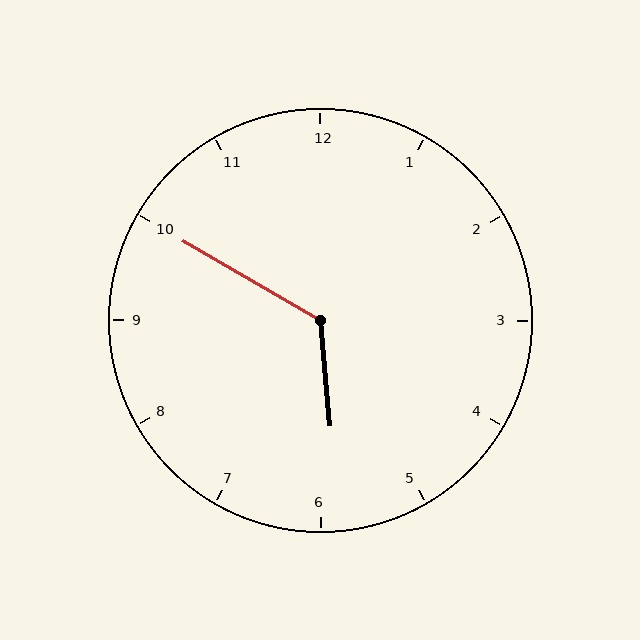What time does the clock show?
5:50.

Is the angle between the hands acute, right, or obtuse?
It is obtuse.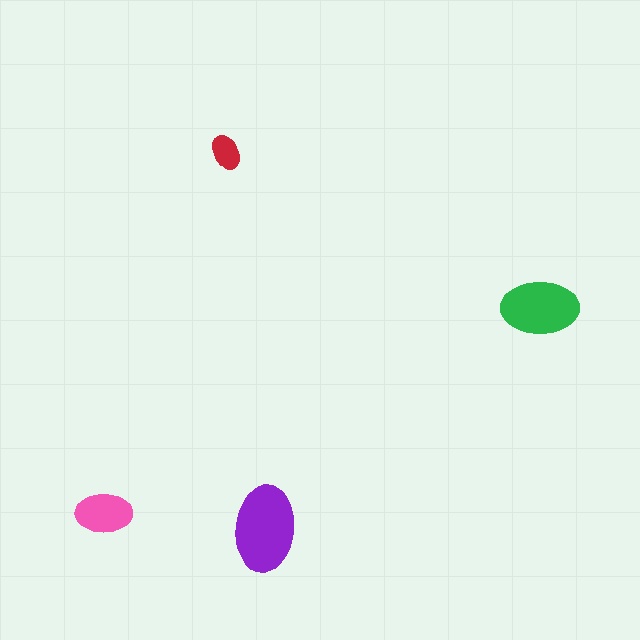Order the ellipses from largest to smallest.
the purple one, the green one, the pink one, the red one.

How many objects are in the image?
There are 4 objects in the image.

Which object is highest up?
The red ellipse is topmost.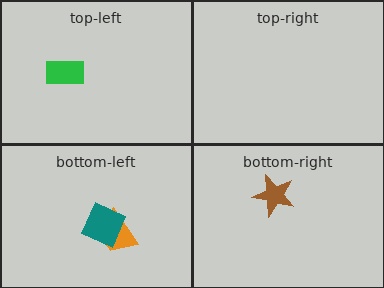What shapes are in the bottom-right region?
The brown star.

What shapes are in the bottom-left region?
The orange trapezoid, the teal square.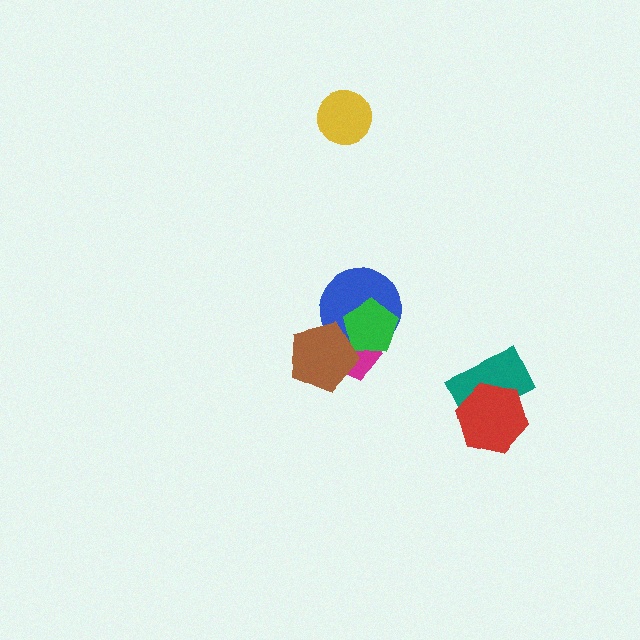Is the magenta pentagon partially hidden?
Yes, it is partially covered by another shape.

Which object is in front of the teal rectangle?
The red hexagon is in front of the teal rectangle.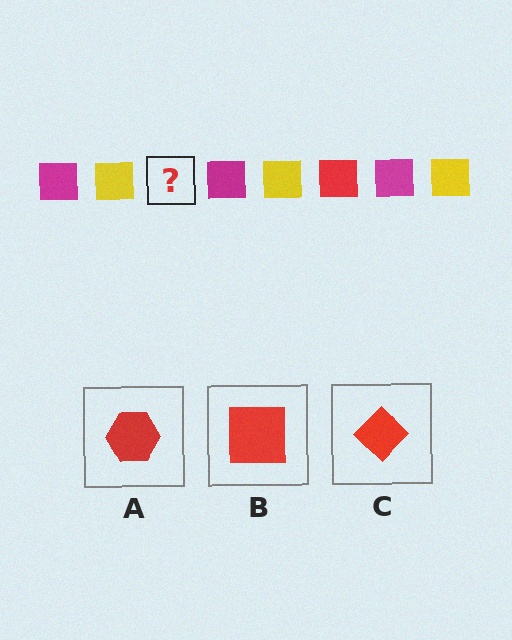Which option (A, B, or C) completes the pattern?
B.